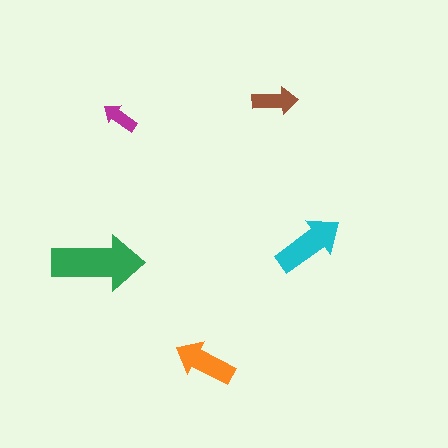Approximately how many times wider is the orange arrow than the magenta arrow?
About 1.5 times wider.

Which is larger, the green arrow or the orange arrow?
The green one.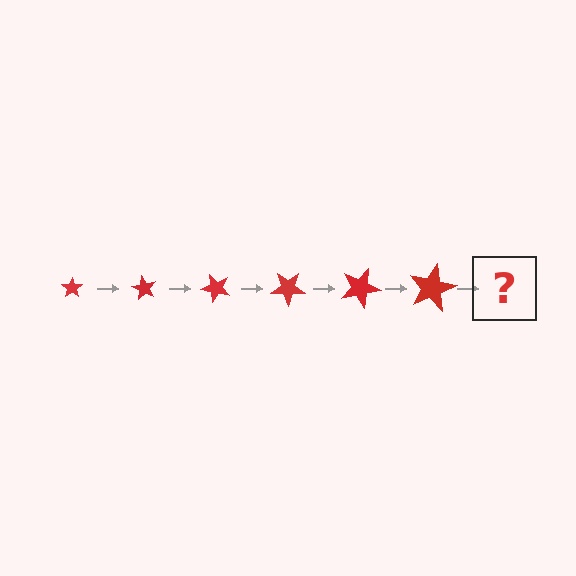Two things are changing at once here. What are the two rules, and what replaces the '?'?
The two rules are that the star grows larger each step and it rotates 60 degrees each step. The '?' should be a star, larger than the previous one and rotated 360 degrees from the start.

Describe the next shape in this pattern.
It should be a star, larger than the previous one and rotated 360 degrees from the start.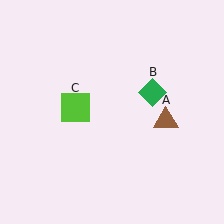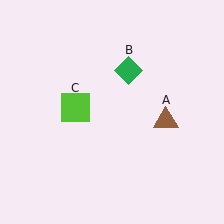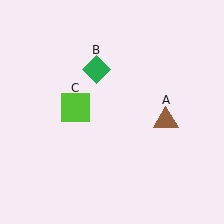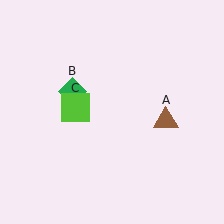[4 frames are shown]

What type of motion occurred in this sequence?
The green diamond (object B) rotated counterclockwise around the center of the scene.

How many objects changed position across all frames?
1 object changed position: green diamond (object B).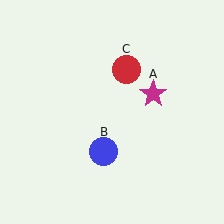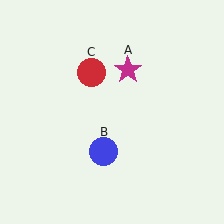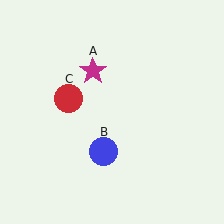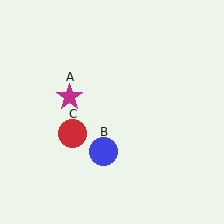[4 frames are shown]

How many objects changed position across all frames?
2 objects changed position: magenta star (object A), red circle (object C).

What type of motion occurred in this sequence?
The magenta star (object A), red circle (object C) rotated counterclockwise around the center of the scene.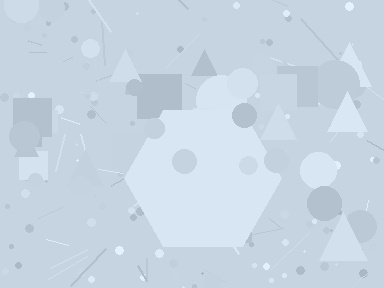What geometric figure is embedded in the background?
A hexagon is embedded in the background.